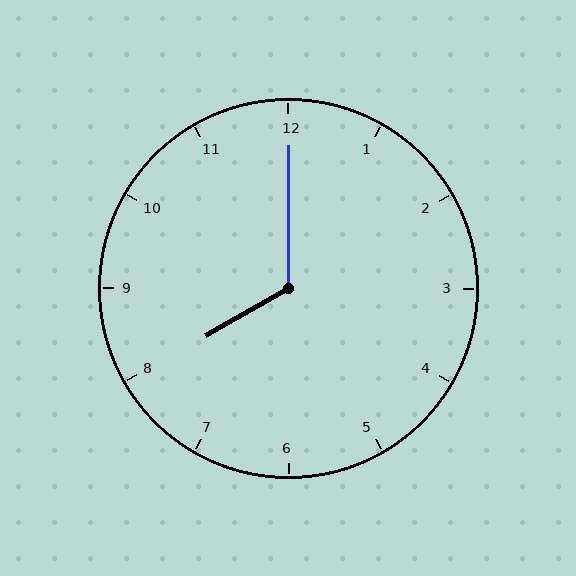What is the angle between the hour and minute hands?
Approximately 120 degrees.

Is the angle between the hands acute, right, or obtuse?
It is obtuse.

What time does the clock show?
8:00.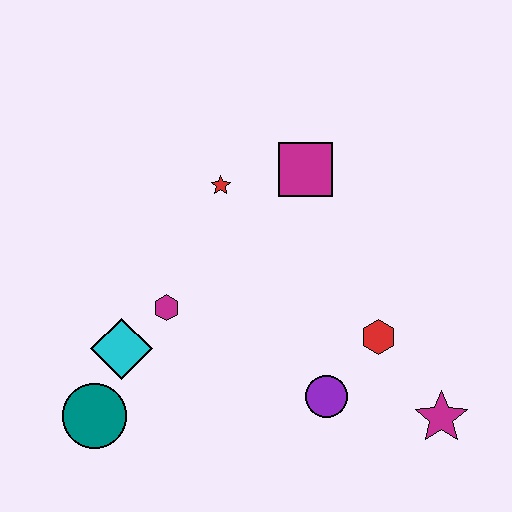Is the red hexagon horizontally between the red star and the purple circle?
No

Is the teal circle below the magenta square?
Yes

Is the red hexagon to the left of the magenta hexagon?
No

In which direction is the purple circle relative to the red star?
The purple circle is below the red star.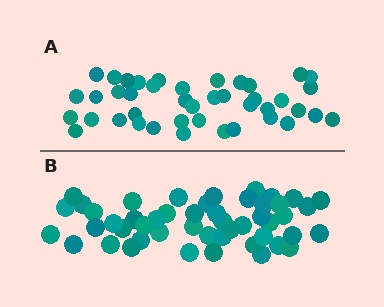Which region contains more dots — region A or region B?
Region B (the bottom region) has more dots.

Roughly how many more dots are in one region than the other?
Region B has roughly 8 or so more dots than region A.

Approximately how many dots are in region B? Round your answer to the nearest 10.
About 50 dots. (The exact count is 49, which rounds to 50.)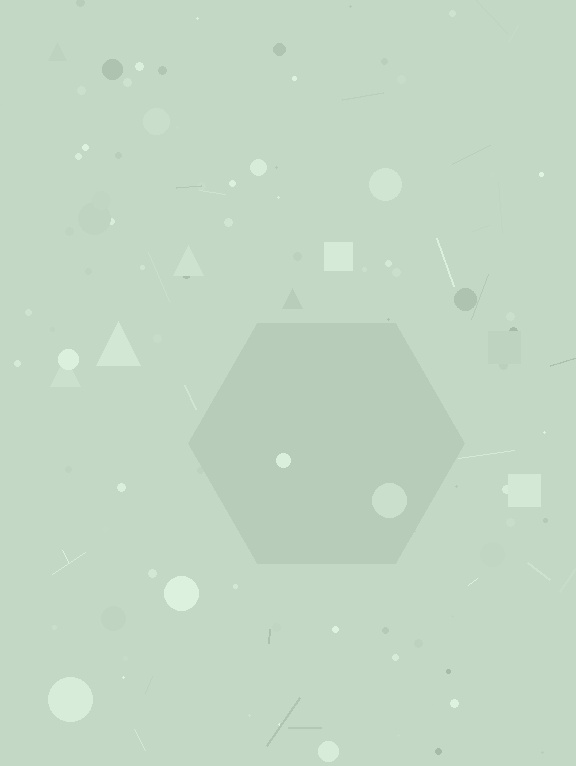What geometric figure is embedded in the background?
A hexagon is embedded in the background.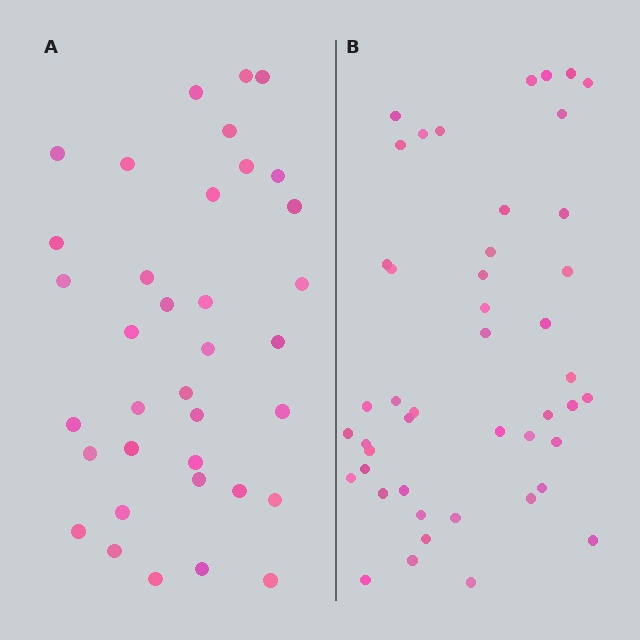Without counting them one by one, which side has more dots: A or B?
Region B (the right region) has more dots.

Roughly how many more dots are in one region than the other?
Region B has roughly 10 or so more dots than region A.